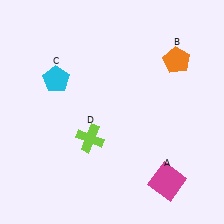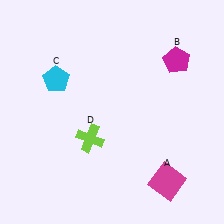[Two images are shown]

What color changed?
The pentagon (B) changed from orange in Image 1 to magenta in Image 2.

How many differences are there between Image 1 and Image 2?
There is 1 difference between the two images.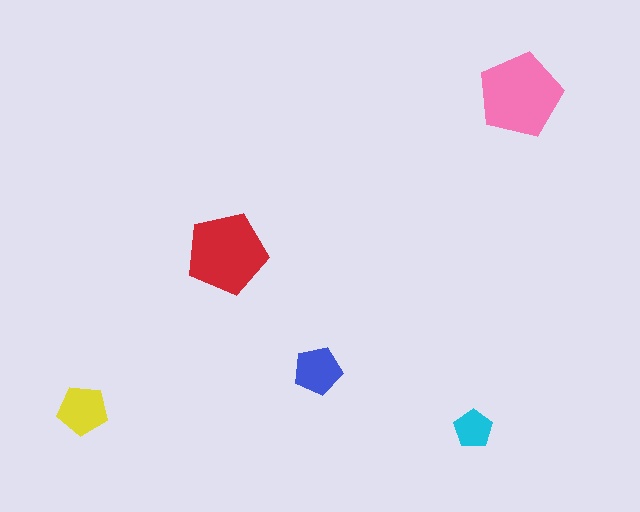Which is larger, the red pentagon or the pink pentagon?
The pink one.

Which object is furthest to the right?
The pink pentagon is rightmost.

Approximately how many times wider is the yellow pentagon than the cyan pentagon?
About 1.5 times wider.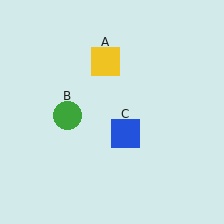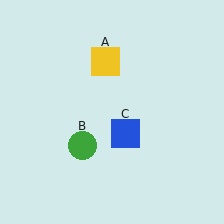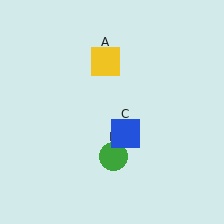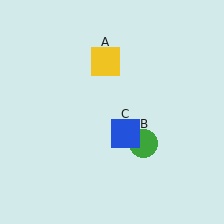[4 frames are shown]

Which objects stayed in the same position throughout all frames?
Yellow square (object A) and blue square (object C) remained stationary.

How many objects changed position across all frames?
1 object changed position: green circle (object B).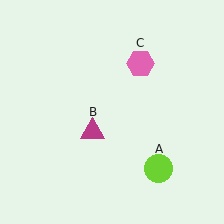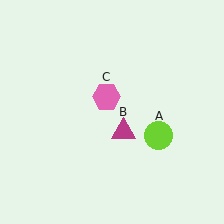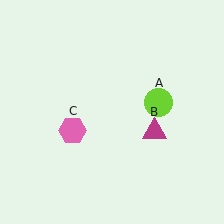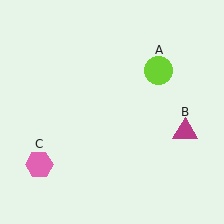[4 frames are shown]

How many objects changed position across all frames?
3 objects changed position: lime circle (object A), magenta triangle (object B), pink hexagon (object C).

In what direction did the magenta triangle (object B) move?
The magenta triangle (object B) moved right.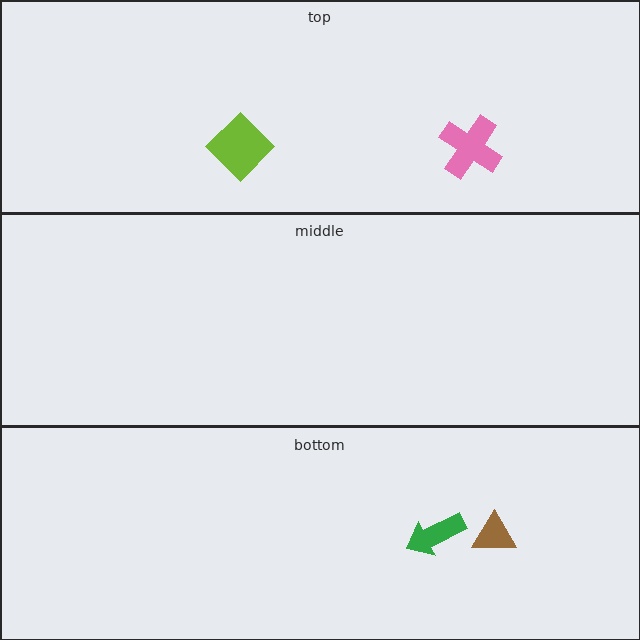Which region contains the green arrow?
The bottom region.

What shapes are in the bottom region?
The brown triangle, the green arrow.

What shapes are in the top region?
The pink cross, the lime diamond.